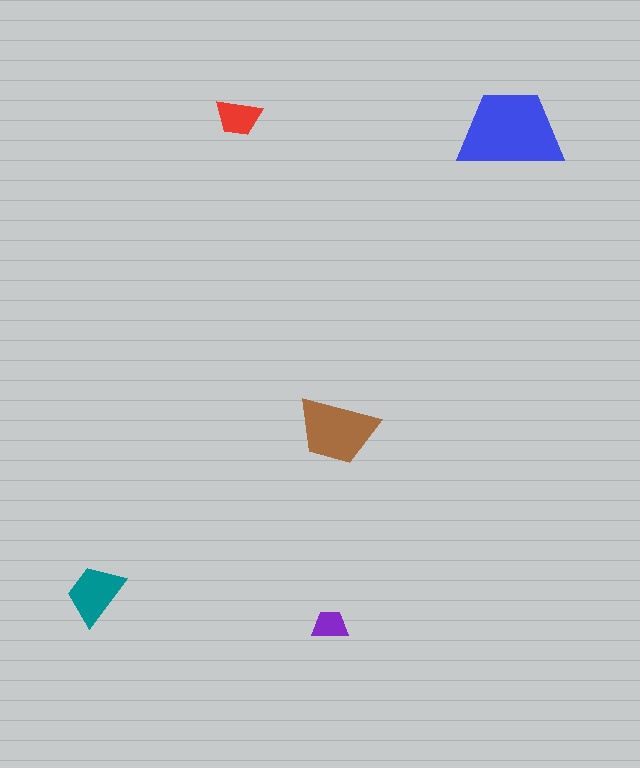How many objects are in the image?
There are 5 objects in the image.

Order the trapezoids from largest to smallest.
the blue one, the brown one, the teal one, the red one, the purple one.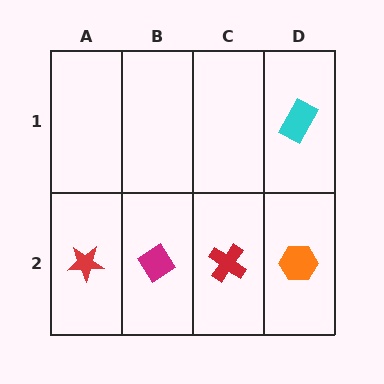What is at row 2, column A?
A red star.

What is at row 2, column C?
A red cross.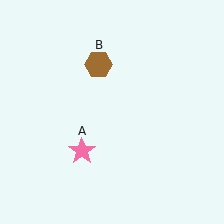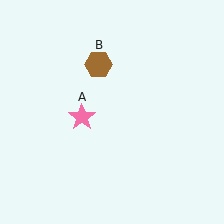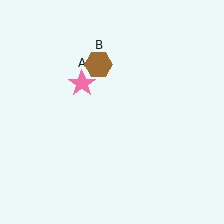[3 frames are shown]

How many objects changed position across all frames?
1 object changed position: pink star (object A).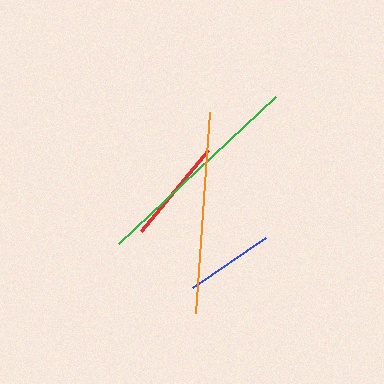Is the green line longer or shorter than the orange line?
The green line is longer than the orange line.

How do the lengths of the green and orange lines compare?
The green and orange lines are approximately the same length.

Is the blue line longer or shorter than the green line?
The green line is longer than the blue line.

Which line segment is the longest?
The green line is the longest at approximately 215 pixels.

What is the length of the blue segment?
The blue segment is approximately 88 pixels long.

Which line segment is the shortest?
The blue line is the shortest at approximately 88 pixels.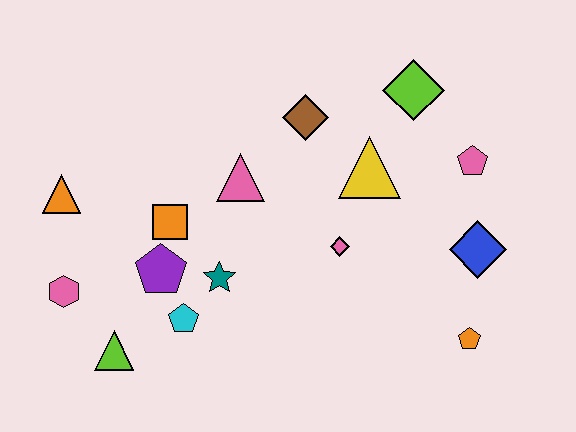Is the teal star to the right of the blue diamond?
No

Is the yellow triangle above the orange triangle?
Yes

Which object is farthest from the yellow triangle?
The pink hexagon is farthest from the yellow triangle.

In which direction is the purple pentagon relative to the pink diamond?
The purple pentagon is to the left of the pink diamond.